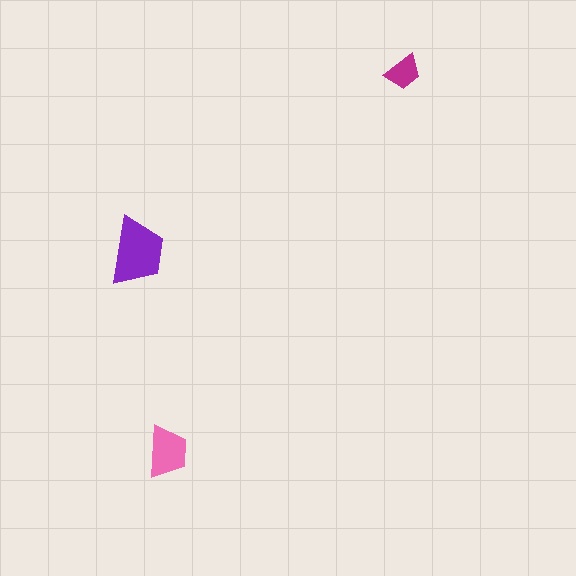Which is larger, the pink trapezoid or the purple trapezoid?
The purple one.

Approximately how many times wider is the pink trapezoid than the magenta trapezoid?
About 1.5 times wider.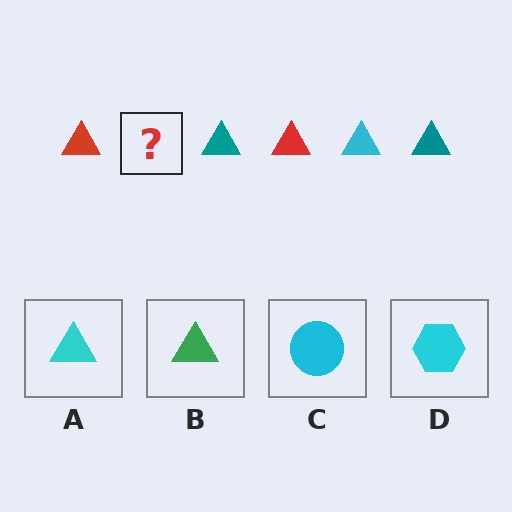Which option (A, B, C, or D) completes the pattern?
A.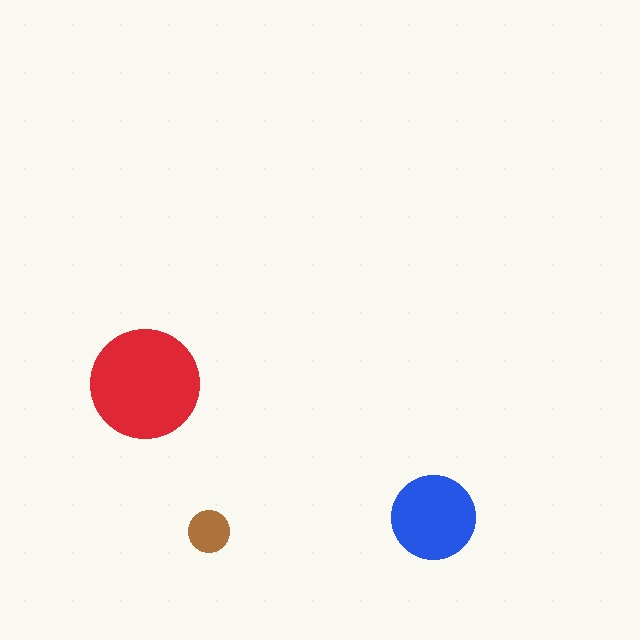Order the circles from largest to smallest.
the red one, the blue one, the brown one.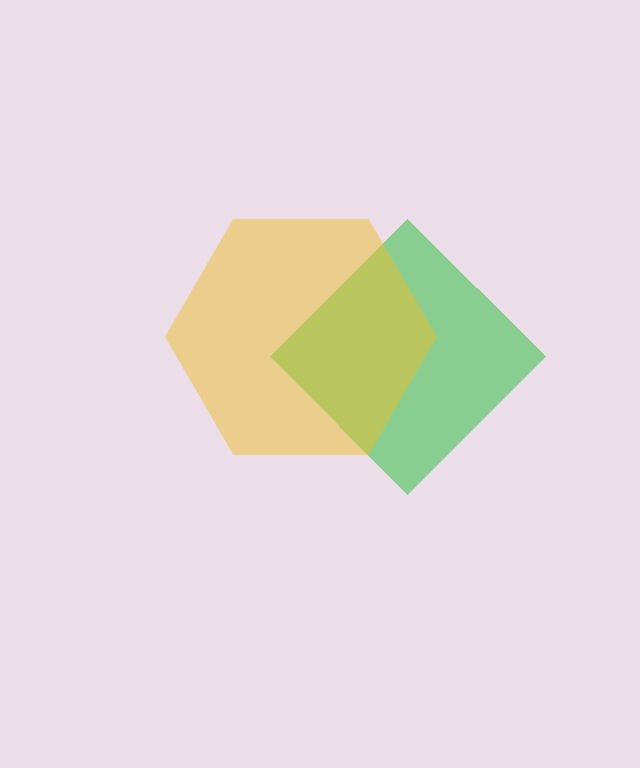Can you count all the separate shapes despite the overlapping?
Yes, there are 2 separate shapes.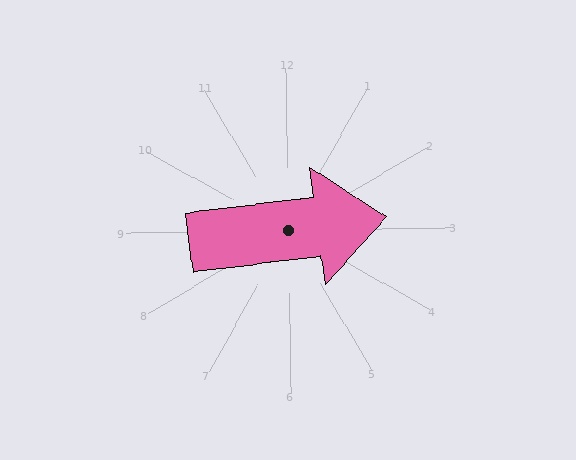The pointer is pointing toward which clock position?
Roughly 3 o'clock.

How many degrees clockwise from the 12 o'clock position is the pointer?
Approximately 84 degrees.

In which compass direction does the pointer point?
East.